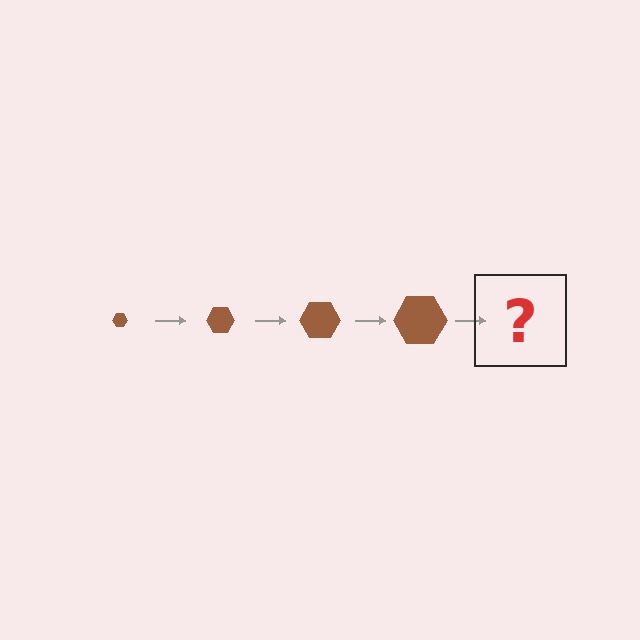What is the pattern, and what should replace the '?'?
The pattern is that the hexagon gets progressively larger each step. The '?' should be a brown hexagon, larger than the previous one.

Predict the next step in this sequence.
The next step is a brown hexagon, larger than the previous one.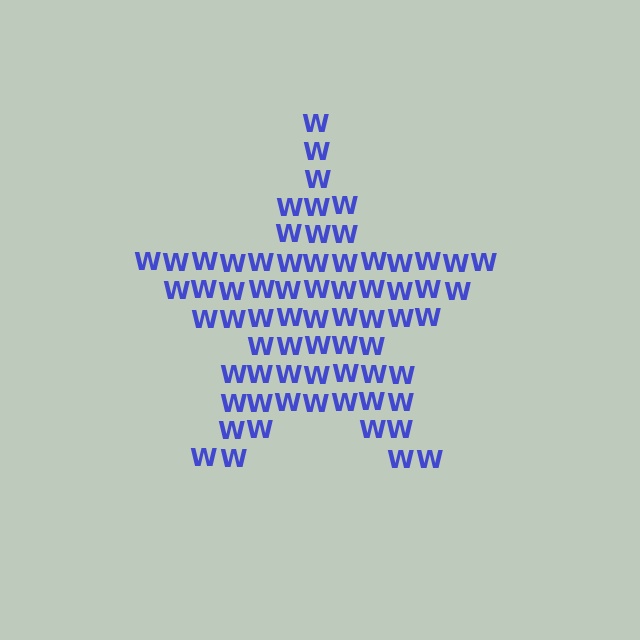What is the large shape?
The large shape is a star.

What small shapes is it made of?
It is made of small letter W's.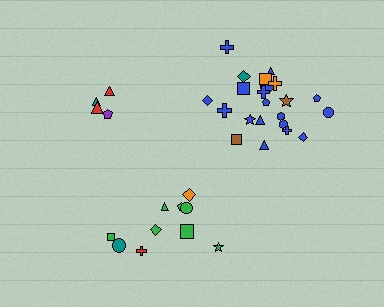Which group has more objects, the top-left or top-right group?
The top-right group.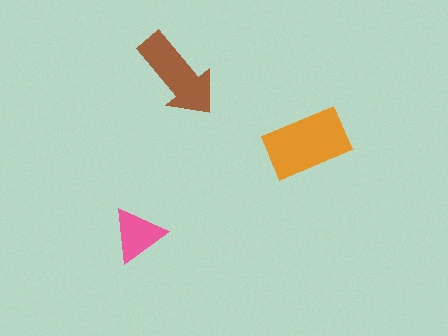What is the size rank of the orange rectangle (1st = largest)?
1st.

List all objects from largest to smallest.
The orange rectangle, the brown arrow, the pink triangle.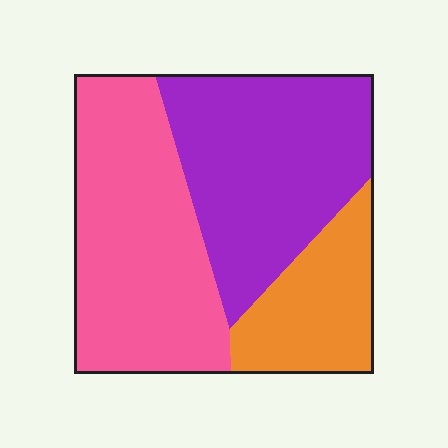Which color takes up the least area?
Orange, at roughly 20%.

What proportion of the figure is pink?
Pink covers roughly 40% of the figure.